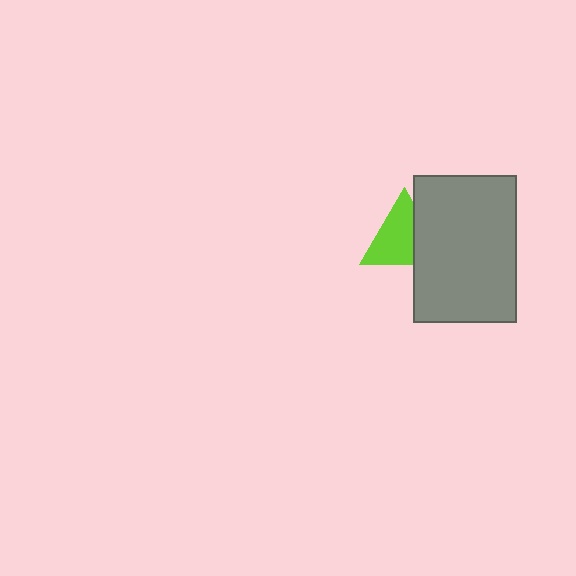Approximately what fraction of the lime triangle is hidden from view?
Roughly 32% of the lime triangle is hidden behind the gray rectangle.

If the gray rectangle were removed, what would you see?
You would see the complete lime triangle.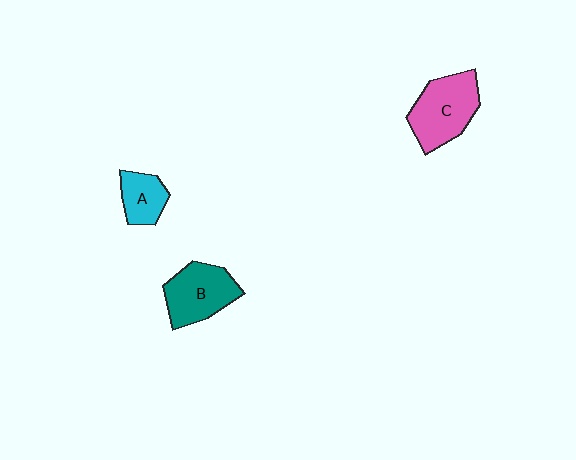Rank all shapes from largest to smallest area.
From largest to smallest: C (pink), B (teal), A (cyan).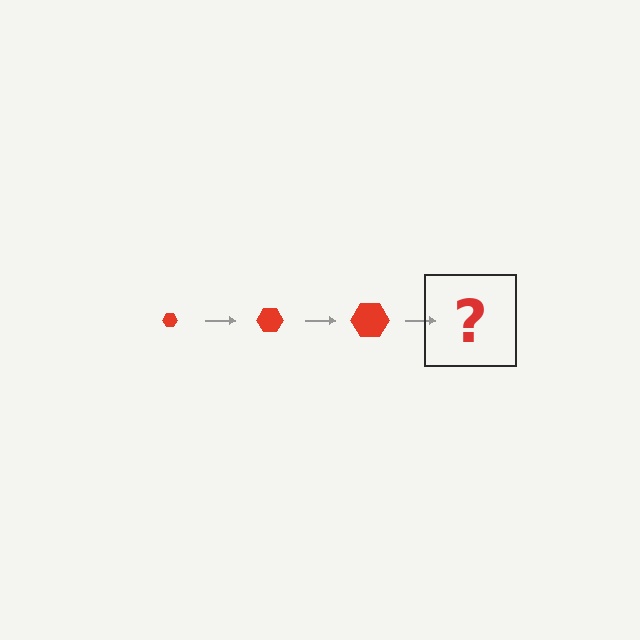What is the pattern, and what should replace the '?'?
The pattern is that the hexagon gets progressively larger each step. The '?' should be a red hexagon, larger than the previous one.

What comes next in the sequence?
The next element should be a red hexagon, larger than the previous one.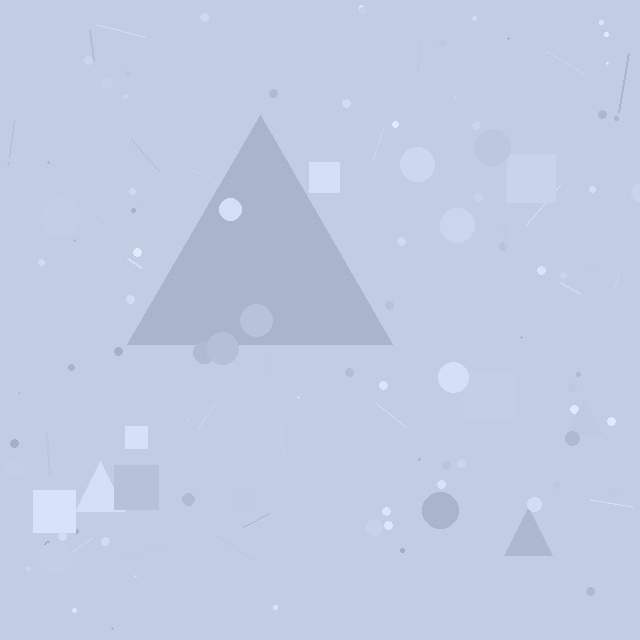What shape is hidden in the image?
A triangle is hidden in the image.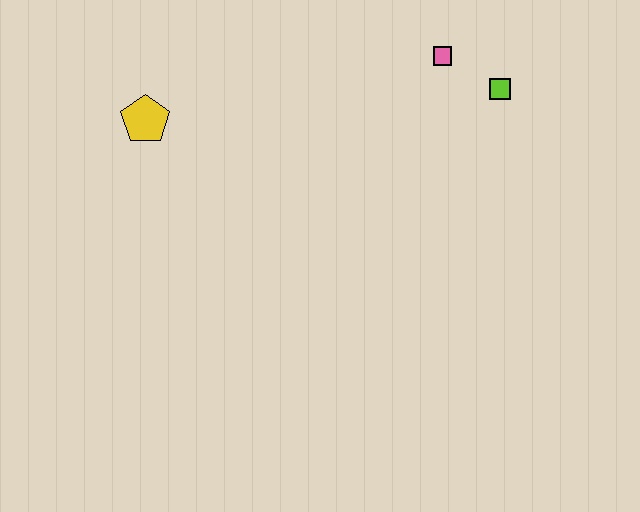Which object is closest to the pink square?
The lime square is closest to the pink square.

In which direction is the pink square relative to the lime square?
The pink square is to the left of the lime square.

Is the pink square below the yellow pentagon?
No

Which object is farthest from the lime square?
The yellow pentagon is farthest from the lime square.